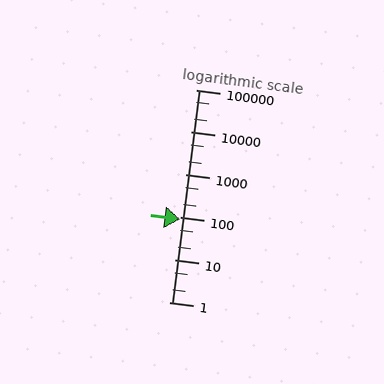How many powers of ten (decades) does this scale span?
The scale spans 5 decades, from 1 to 100000.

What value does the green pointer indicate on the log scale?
The pointer indicates approximately 89.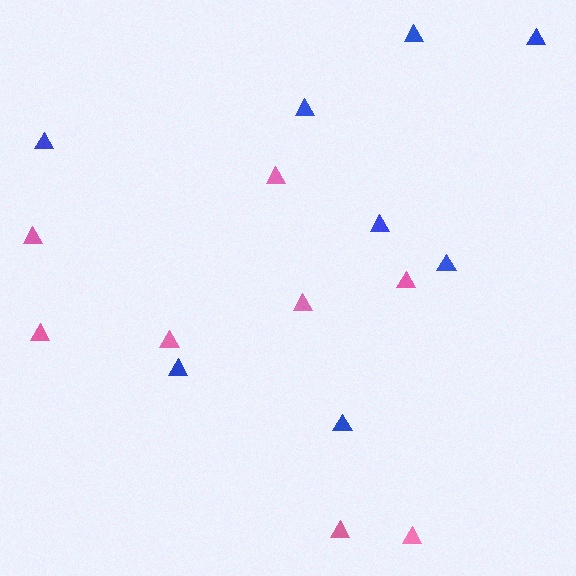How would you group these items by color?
There are 2 groups: one group of blue triangles (8) and one group of pink triangles (8).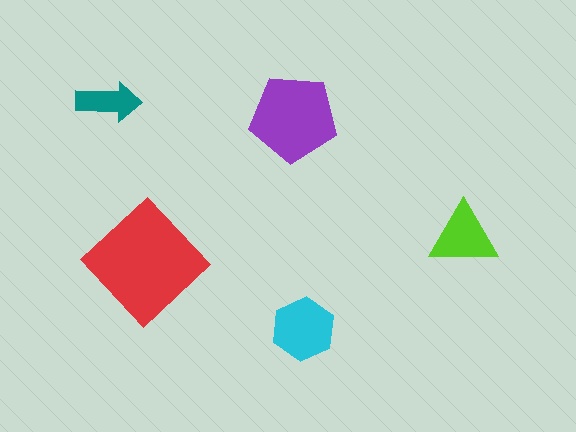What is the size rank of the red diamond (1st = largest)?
1st.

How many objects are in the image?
There are 5 objects in the image.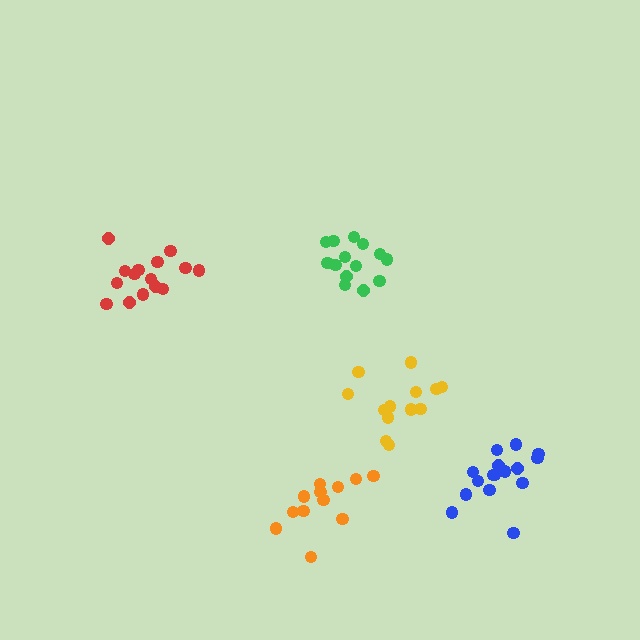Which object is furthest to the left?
The red cluster is leftmost.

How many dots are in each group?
Group 1: 15 dots, Group 2: 12 dots, Group 3: 14 dots, Group 4: 16 dots, Group 5: 13 dots (70 total).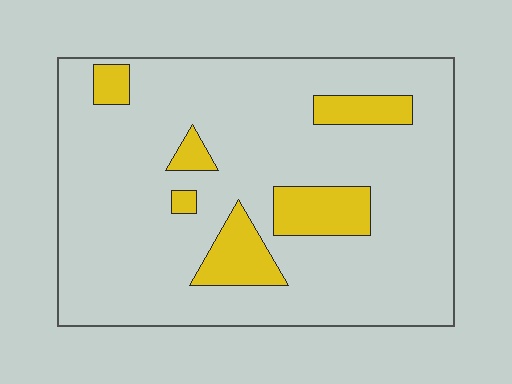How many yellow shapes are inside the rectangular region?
6.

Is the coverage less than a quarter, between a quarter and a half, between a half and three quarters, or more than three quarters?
Less than a quarter.